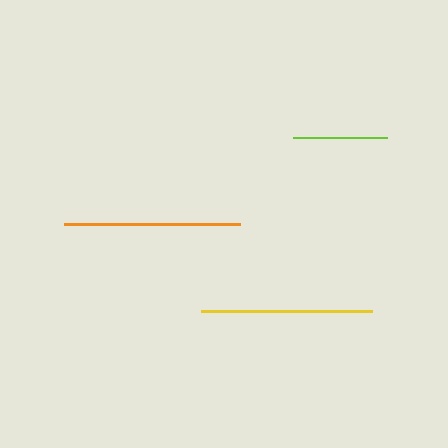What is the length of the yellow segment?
The yellow segment is approximately 172 pixels long.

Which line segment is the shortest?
The lime line is the shortest at approximately 94 pixels.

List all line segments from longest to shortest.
From longest to shortest: orange, yellow, lime.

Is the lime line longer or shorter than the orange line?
The orange line is longer than the lime line.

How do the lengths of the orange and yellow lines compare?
The orange and yellow lines are approximately the same length.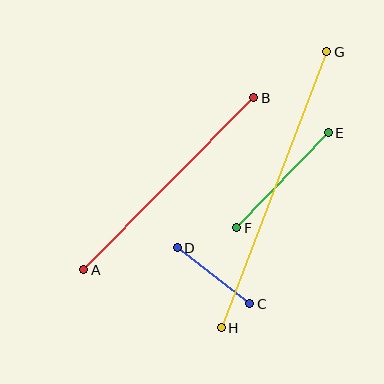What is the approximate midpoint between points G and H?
The midpoint is at approximately (274, 190) pixels.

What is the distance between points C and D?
The distance is approximately 92 pixels.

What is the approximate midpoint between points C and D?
The midpoint is at approximately (213, 276) pixels.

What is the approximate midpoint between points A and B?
The midpoint is at approximately (169, 184) pixels.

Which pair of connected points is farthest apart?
Points G and H are farthest apart.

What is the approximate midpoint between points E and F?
The midpoint is at approximately (283, 180) pixels.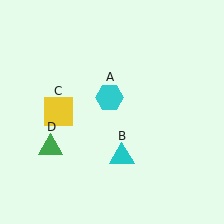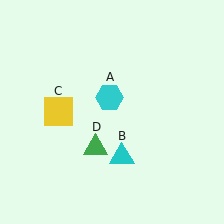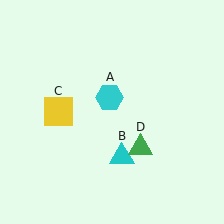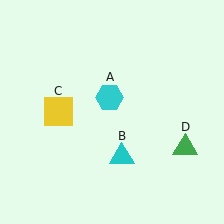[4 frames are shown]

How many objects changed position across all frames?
1 object changed position: green triangle (object D).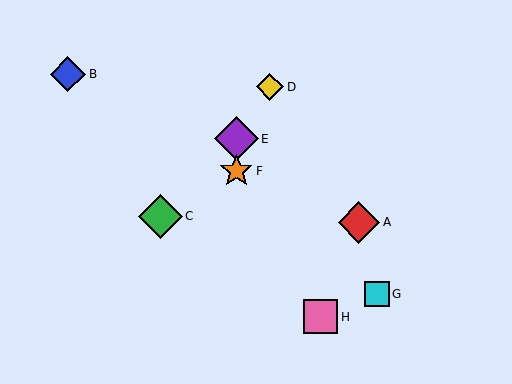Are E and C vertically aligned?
No, E is at x≈236 and C is at x≈161.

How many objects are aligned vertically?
2 objects (E, F) are aligned vertically.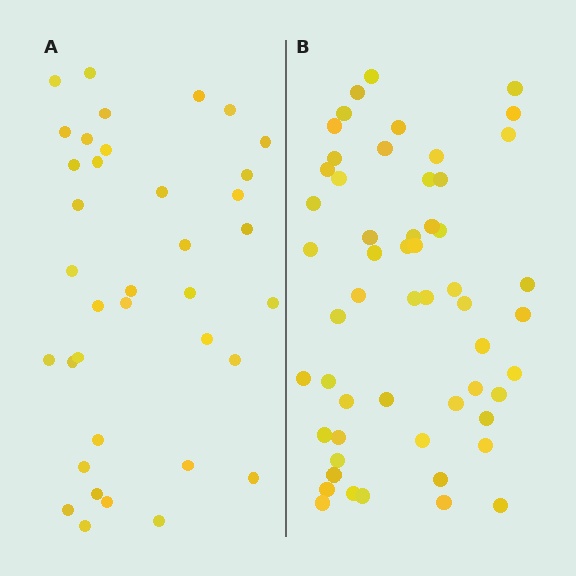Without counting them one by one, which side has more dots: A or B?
Region B (the right region) has more dots.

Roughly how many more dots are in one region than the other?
Region B has approximately 20 more dots than region A.